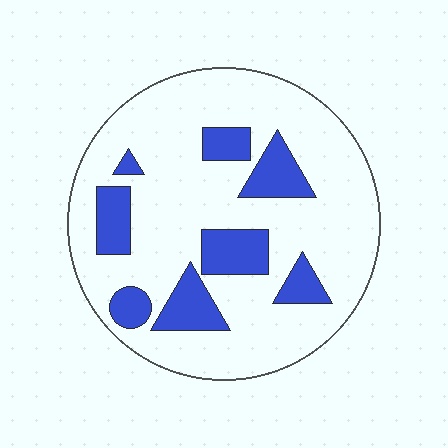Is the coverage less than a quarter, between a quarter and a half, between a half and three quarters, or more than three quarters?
Less than a quarter.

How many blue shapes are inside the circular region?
8.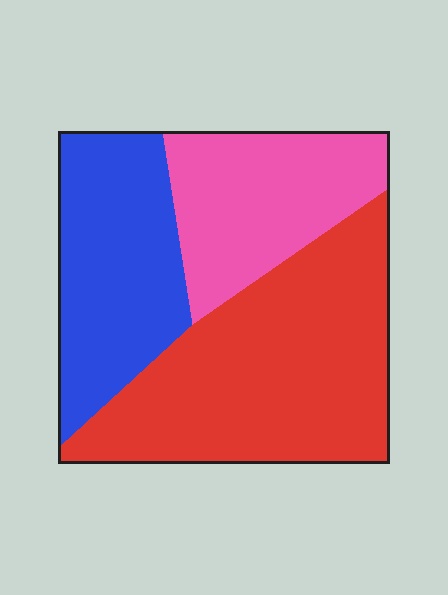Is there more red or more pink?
Red.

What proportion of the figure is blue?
Blue takes up between a sixth and a third of the figure.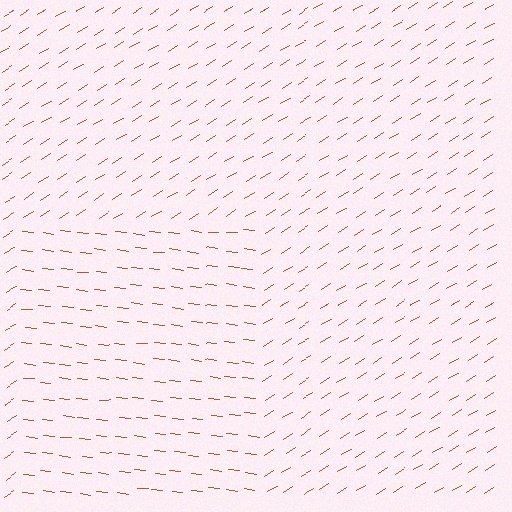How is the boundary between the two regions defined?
The boundary is defined purely by a change in line orientation (approximately 38 degrees difference). All lines are the same color and thickness.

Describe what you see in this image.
The image is filled with small brown line segments. A rectangle region in the image has lines oriented differently from the surrounding lines, creating a visible texture boundary.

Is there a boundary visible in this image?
Yes, there is a texture boundary formed by a change in line orientation.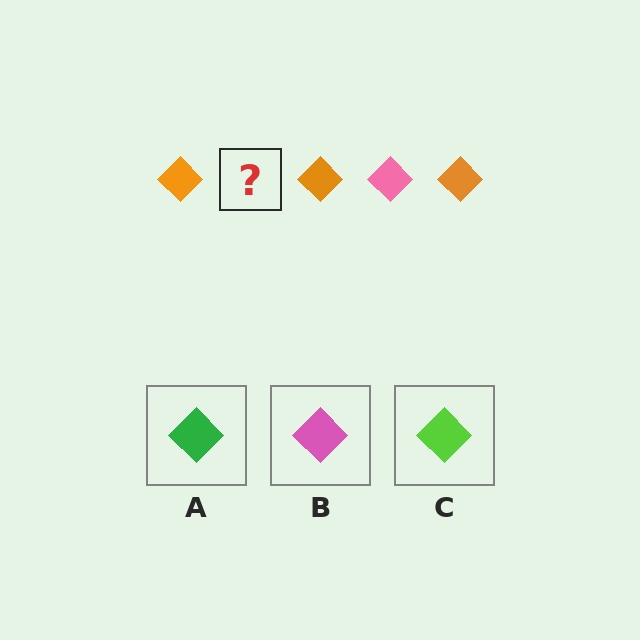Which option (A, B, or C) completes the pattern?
B.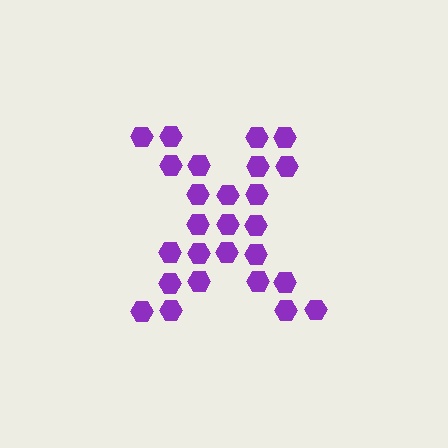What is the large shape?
The large shape is the letter X.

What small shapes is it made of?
It is made of small hexagons.